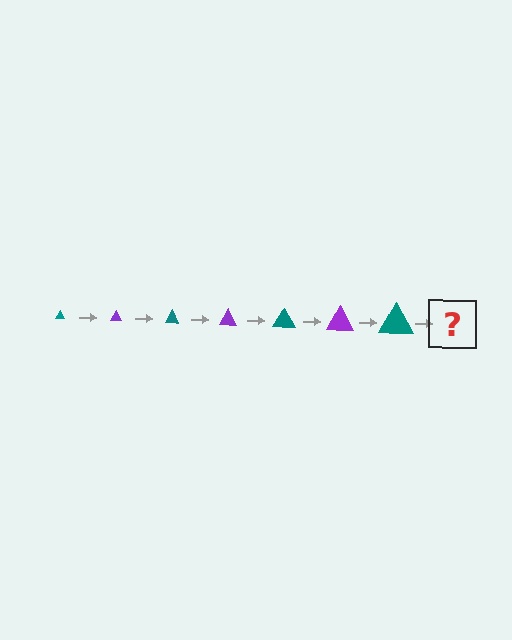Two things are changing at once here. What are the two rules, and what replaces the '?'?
The two rules are that the triangle grows larger each step and the color cycles through teal and purple. The '?' should be a purple triangle, larger than the previous one.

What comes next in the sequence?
The next element should be a purple triangle, larger than the previous one.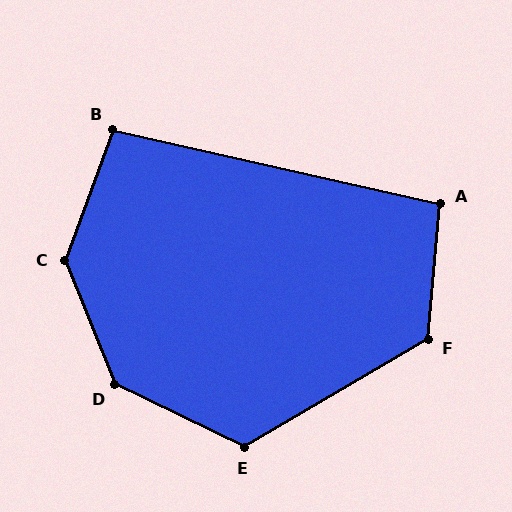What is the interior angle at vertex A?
Approximately 98 degrees (obtuse).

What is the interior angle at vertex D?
Approximately 137 degrees (obtuse).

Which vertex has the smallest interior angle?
B, at approximately 97 degrees.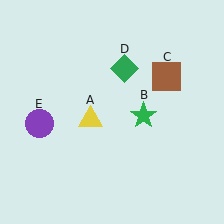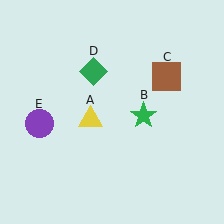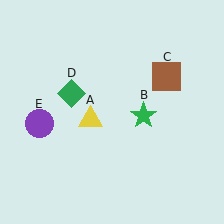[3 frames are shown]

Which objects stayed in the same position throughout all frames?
Yellow triangle (object A) and green star (object B) and brown square (object C) and purple circle (object E) remained stationary.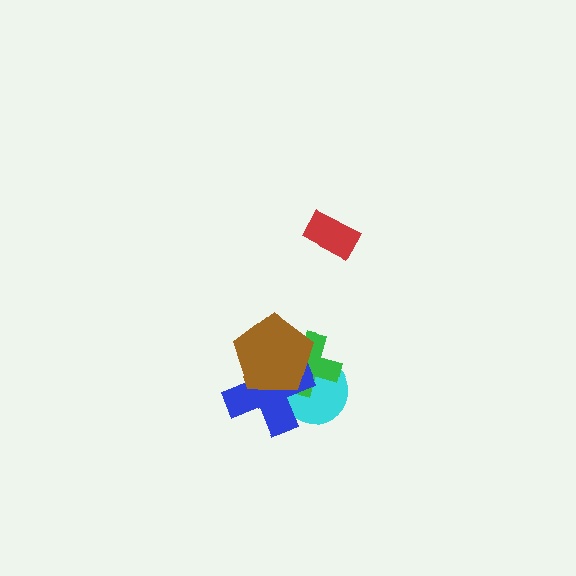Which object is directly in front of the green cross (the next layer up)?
The blue cross is directly in front of the green cross.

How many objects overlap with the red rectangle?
0 objects overlap with the red rectangle.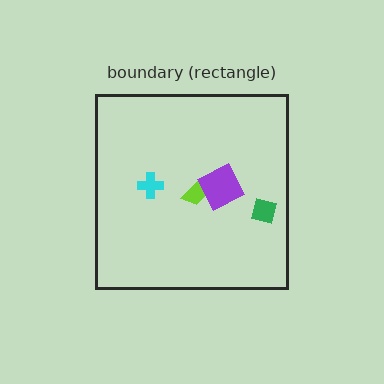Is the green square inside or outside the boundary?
Inside.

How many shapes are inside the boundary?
4 inside, 0 outside.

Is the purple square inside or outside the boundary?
Inside.